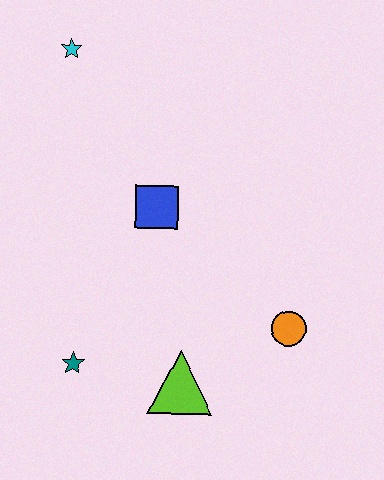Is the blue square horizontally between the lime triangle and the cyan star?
Yes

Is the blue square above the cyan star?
No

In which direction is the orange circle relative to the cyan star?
The orange circle is below the cyan star.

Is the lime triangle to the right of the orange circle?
No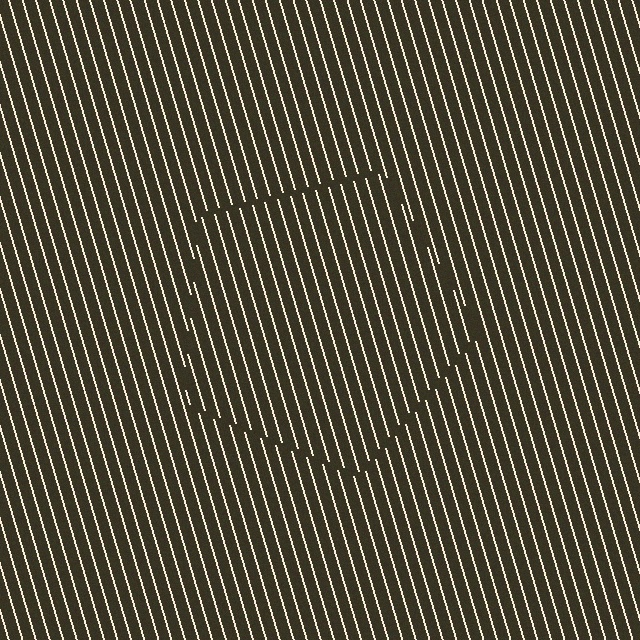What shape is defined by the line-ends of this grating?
An illusory pentagon. The interior of the shape contains the same grating, shifted by half a period — the contour is defined by the phase discontinuity where line-ends from the inner and outer gratings abut.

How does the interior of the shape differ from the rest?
The interior of the shape contains the same grating, shifted by half a period — the contour is defined by the phase discontinuity where line-ends from the inner and outer gratings abut.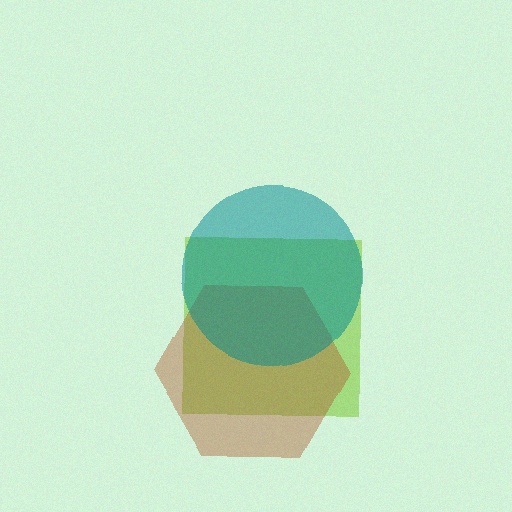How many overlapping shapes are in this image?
There are 3 overlapping shapes in the image.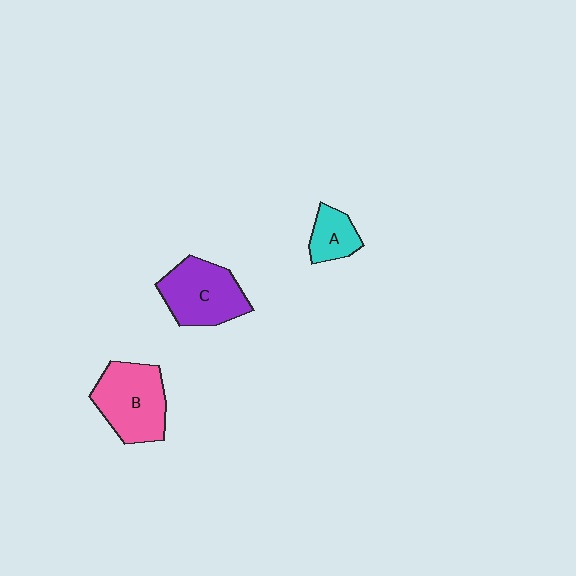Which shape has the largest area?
Shape B (pink).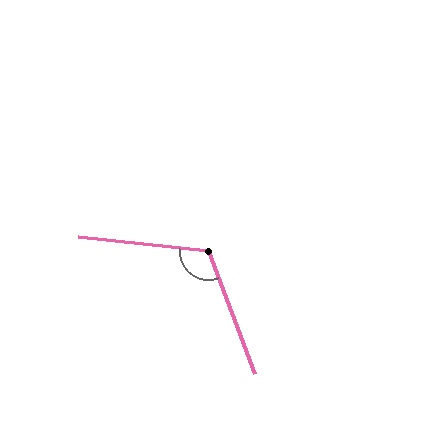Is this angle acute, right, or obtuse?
It is obtuse.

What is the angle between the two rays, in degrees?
Approximately 117 degrees.